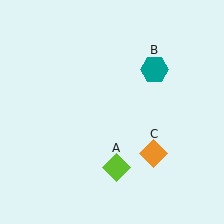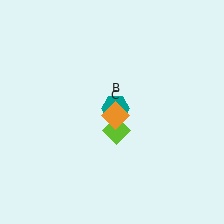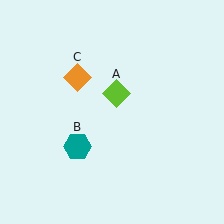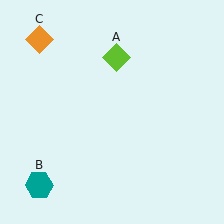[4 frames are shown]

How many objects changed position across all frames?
3 objects changed position: lime diamond (object A), teal hexagon (object B), orange diamond (object C).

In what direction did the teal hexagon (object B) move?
The teal hexagon (object B) moved down and to the left.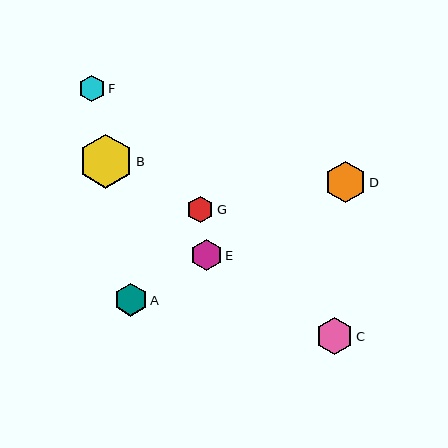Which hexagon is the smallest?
Hexagon F is the smallest with a size of approximately 27 pixels.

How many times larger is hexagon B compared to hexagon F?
Hexagon B is approximately 2.0 times the size of hexagon F.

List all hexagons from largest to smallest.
From largest to smallest: B, D, C, A, E, G, F.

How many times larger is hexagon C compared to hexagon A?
Hexagon C is approximately 1.1 times the size of hexagon A.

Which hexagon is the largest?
Hexagon B is the largest with a size of approximately 54 pixels.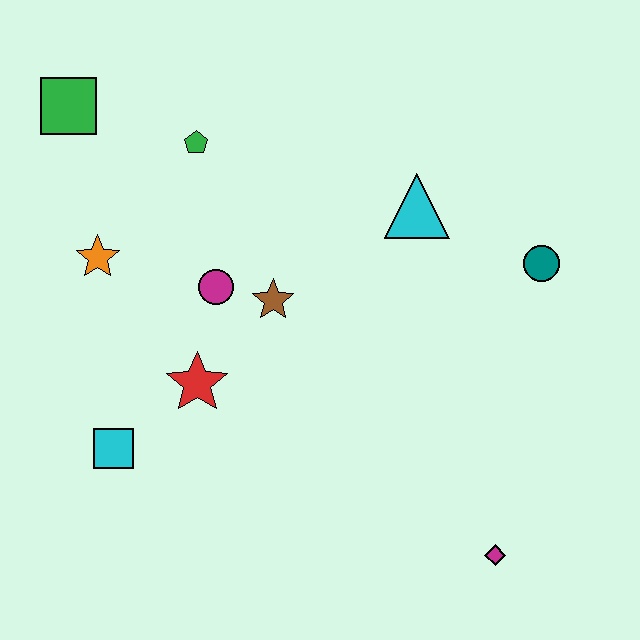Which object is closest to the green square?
The green pentagon is closest to the green square.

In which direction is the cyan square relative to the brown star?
The cyan square is to the left of the brown star.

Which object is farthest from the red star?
The teal circle is farthest from the red star.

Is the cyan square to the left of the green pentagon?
Yes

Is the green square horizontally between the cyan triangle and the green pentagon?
No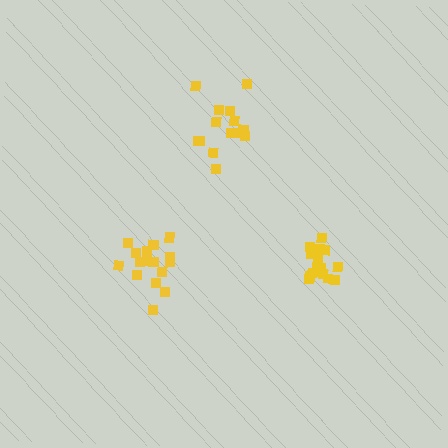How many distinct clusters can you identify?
There are 3 distinct clusters.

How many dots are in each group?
Group 1: 16 dots, Group 2: 14 dots, Group 3: 16 dots (46 total).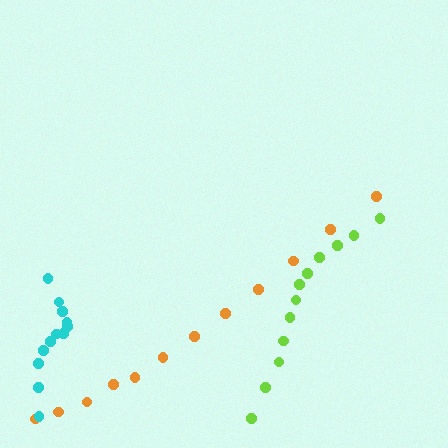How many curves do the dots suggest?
There are 3 distinct paths.